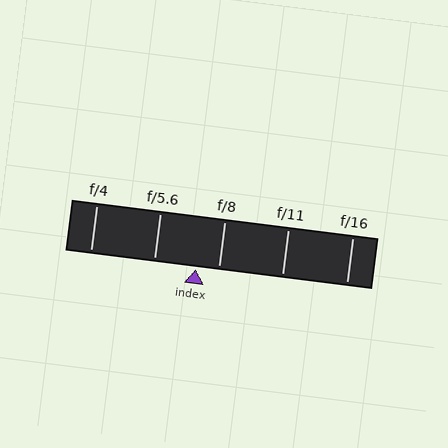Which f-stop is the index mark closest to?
The index mark is closest to f/8.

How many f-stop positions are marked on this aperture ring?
There are 5 f-stop positions marked.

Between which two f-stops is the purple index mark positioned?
The index mark is between f/5.6 and f/8.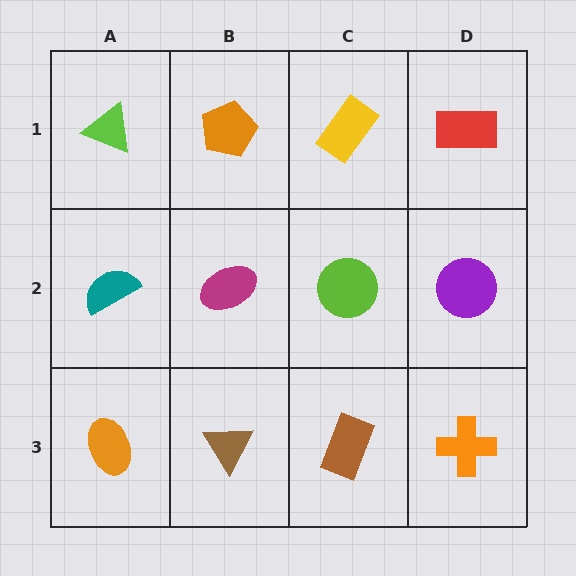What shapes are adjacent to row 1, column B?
A magenta ellipse (row 2, column B), a lime triangle (row 1, column A), a yellow rectangle (row 1, column C).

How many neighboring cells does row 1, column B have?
3.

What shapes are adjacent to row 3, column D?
A purple circle (row 2, column D), a brown rectangle (row 3, column C).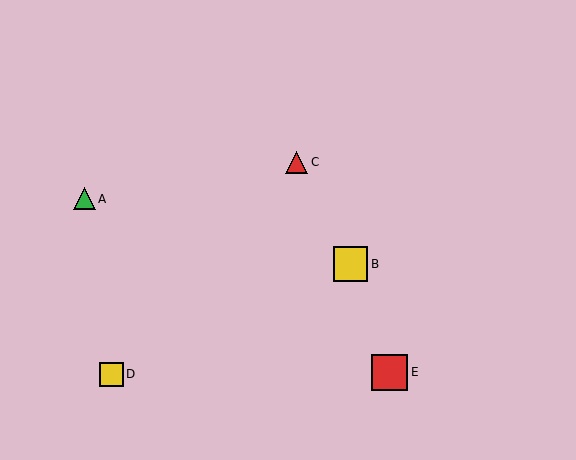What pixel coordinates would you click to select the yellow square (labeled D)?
Click at (111, 374) to select the yellow square D.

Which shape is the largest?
The red square (labeled E) is the largest.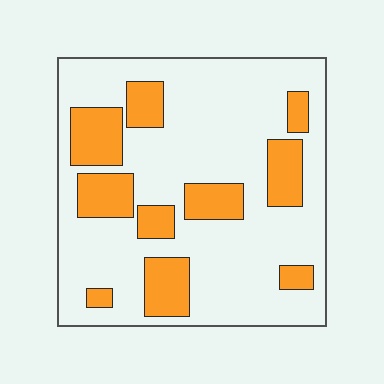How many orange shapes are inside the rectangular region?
10.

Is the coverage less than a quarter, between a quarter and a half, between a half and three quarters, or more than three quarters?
Between a quarter and a half.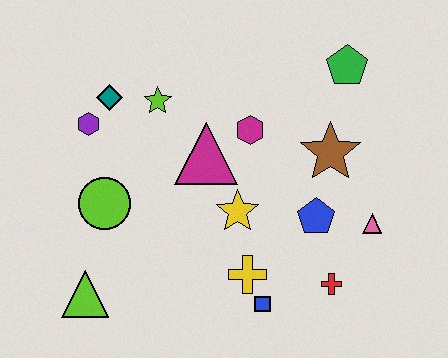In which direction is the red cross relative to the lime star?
The red cross is below the lime star.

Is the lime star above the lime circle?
Yes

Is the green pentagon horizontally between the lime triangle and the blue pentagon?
No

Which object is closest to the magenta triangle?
The magenta hexagon is closest to the magenta triangle.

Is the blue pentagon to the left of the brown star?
Yes